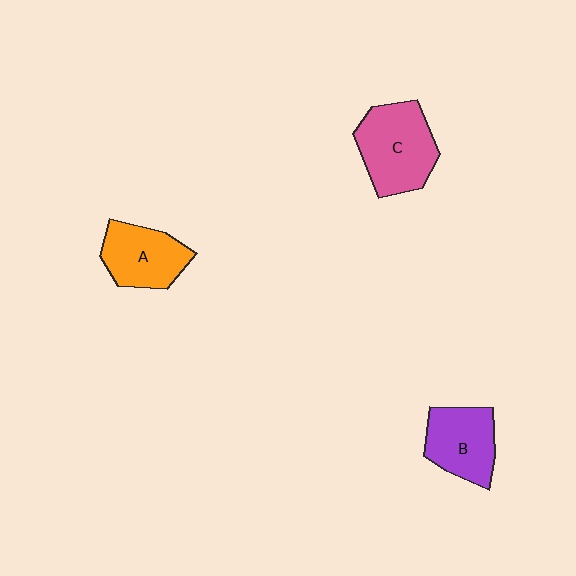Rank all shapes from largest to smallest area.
From largest to smallest: C (pink), B (purple), A (orange).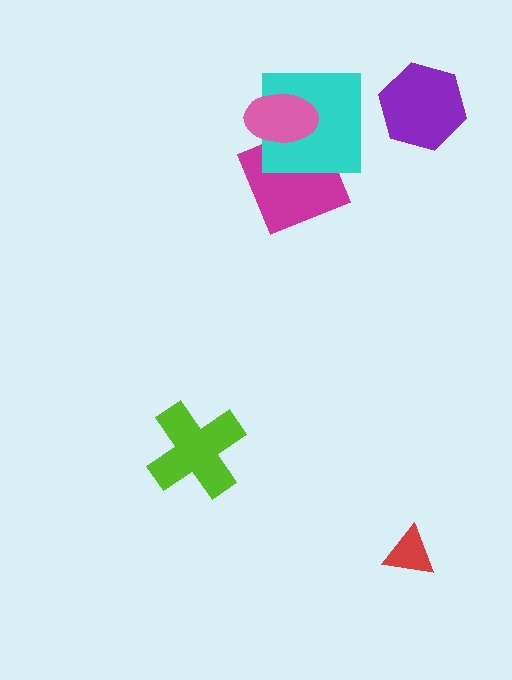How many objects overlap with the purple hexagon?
0 objects overlap with the purple hexagon.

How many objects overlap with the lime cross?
0 objects overlap with the lime cross.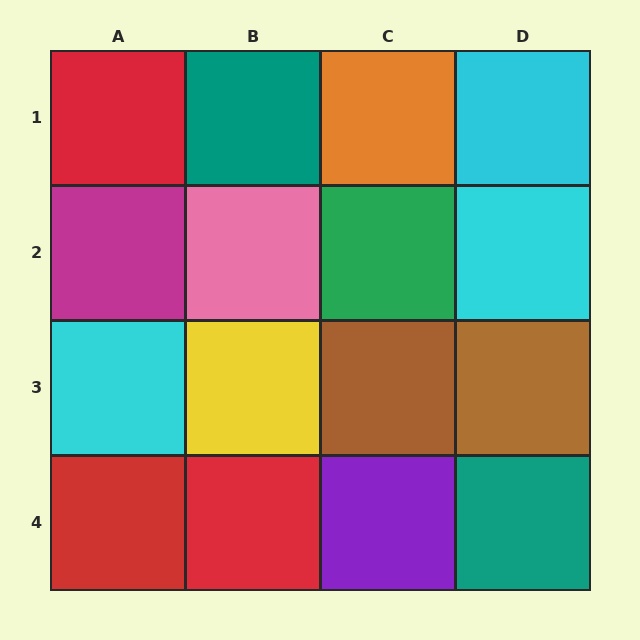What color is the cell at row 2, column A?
Magenta.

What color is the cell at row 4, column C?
Purple.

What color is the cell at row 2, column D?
Cyan.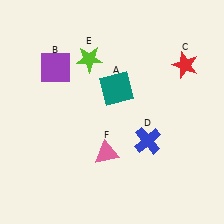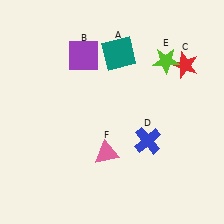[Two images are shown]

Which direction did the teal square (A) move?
The teal square (A) moved up.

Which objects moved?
The objects that moved are: the teal square (A), the purple square (B), the lime star (E).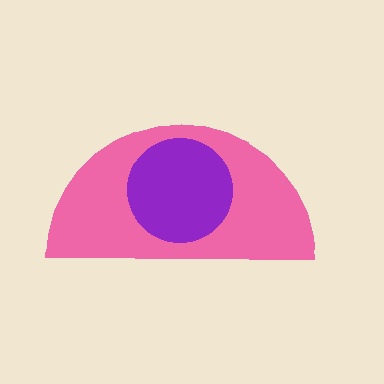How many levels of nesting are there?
2.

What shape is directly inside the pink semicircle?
The purple circle.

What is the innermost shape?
The purple circle.